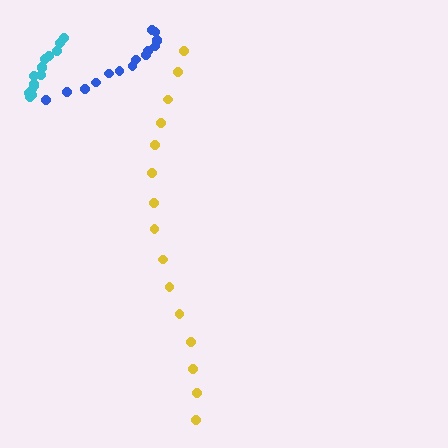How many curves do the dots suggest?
There are 3 distinct paths.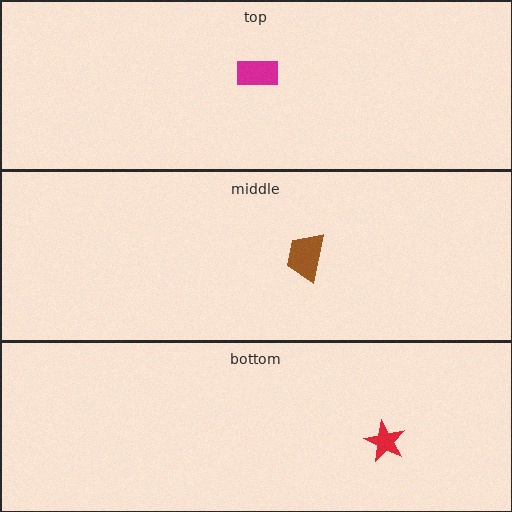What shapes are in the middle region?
The brown trapezoid.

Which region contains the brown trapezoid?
The middle region.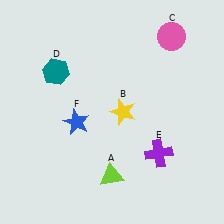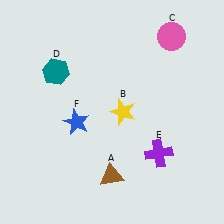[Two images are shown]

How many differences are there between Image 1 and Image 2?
There is 1 difference between the two images.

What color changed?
The triangle (A) changed from lime in Image 1 to brown in Image 2.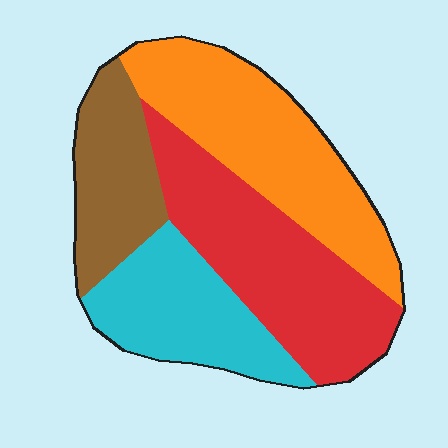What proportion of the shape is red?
Red covers around 30% of the shape.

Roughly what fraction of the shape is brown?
Brown covers 17% of the shape.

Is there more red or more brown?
Red.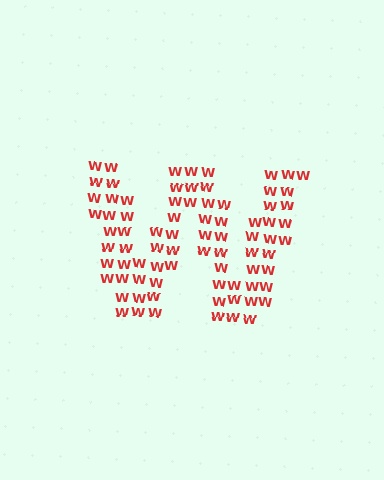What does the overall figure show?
The overall figure shows the letter W.